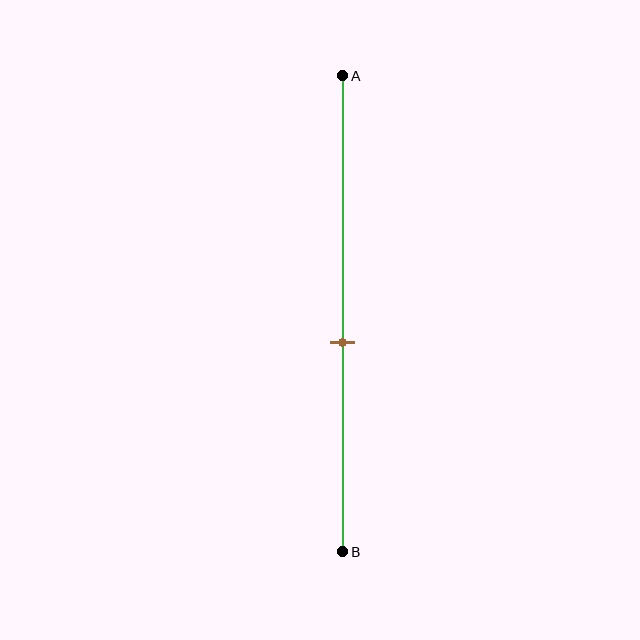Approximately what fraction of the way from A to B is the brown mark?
The brown mark is approximately 55% of the way from A to B.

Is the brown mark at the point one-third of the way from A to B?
No, the mark is at about 55% from A, not at the 33% one-third point.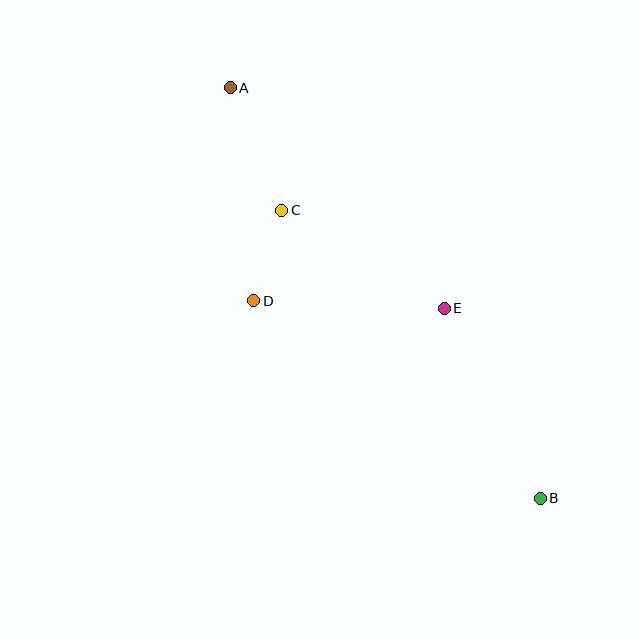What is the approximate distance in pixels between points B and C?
The distance between B and C is approximately 387 pixels.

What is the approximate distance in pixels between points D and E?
The distance between D and E is approximately 191 pixels.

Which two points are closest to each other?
Points C and D are closest to each other.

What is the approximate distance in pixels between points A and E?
The distance between A and E is approximately 307 pixels.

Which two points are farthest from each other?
Points A and B are farthest from each other.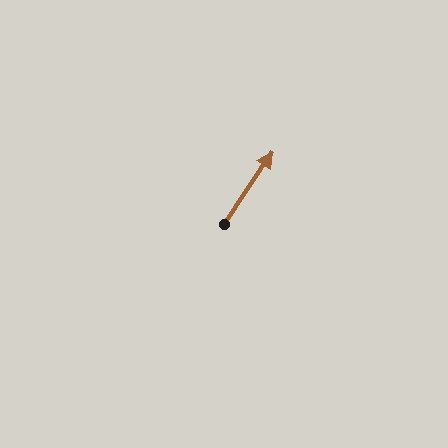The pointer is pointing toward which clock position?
Roughly 1 o'clock.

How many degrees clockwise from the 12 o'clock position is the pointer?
Approximately 34 degrees.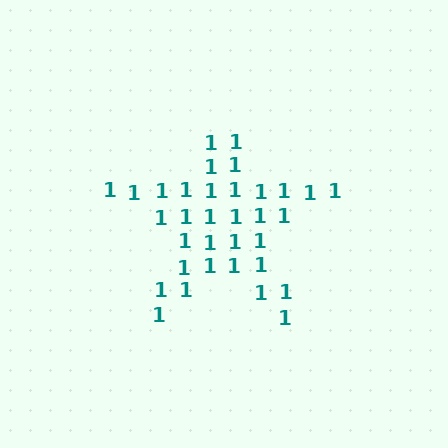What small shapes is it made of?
It is made of small digit 1's.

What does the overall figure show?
The overall figure shows a star.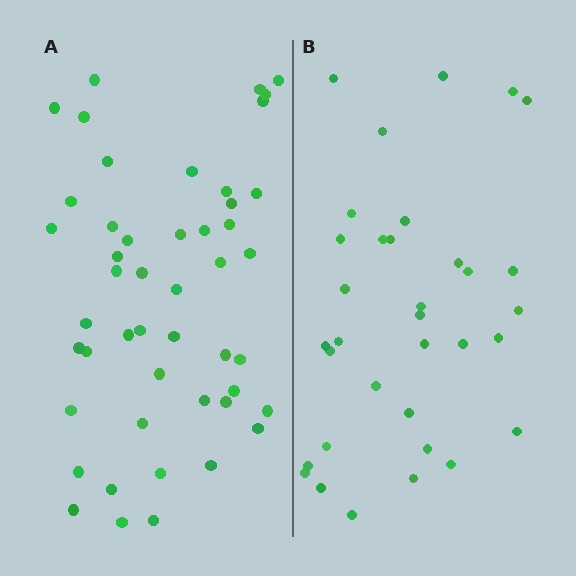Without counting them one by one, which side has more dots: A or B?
Region A (the left region) has more dots.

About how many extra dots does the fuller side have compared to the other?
Region A has approximately 15 more dots than region B.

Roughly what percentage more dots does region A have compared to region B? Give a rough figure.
About 40% more.